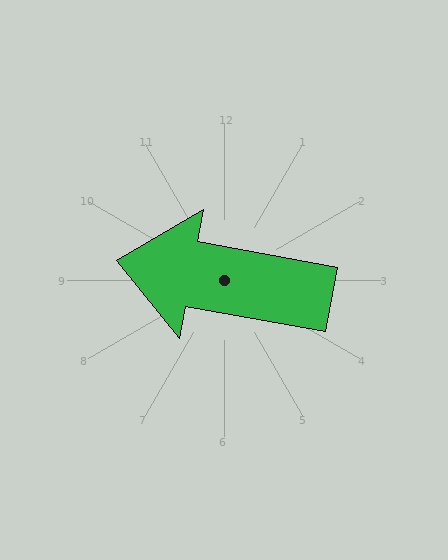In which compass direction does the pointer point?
West.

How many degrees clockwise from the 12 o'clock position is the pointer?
Approximately 280 degrees.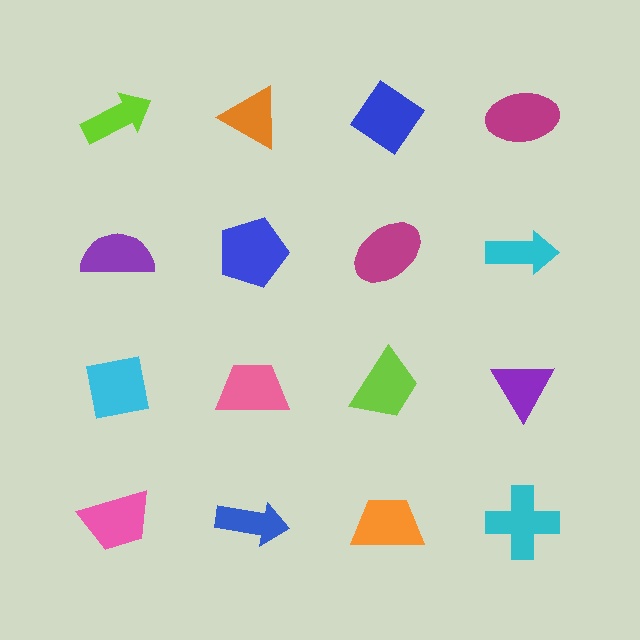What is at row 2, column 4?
A cyan arrow.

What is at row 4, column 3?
An orange trapezoid.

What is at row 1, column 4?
A magenta ellipse.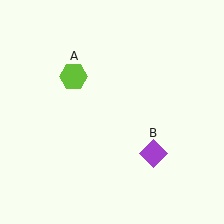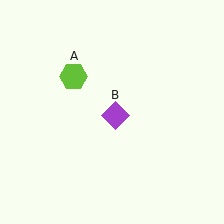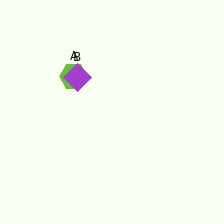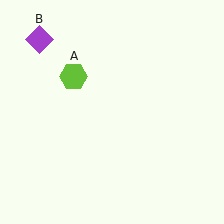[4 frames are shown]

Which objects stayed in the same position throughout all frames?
Lime hexagon (object A) remained stationary.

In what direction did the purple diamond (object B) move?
The purple diamond (object B) moved up and to the left.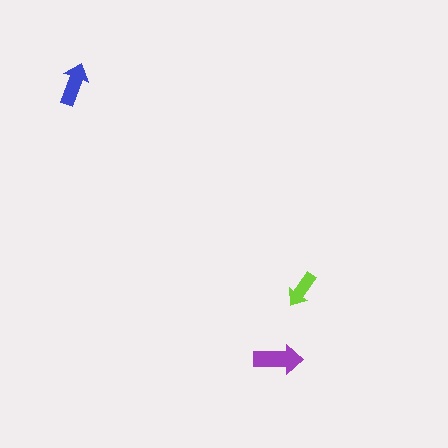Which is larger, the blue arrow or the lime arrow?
The blue one.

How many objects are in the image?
There are 3 objects in the image.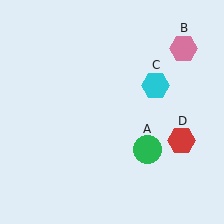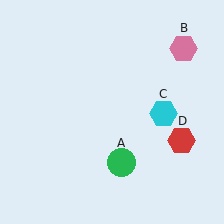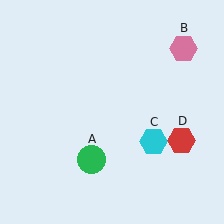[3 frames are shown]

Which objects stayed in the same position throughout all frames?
Pink hexagon (object B) and red hexagon (object D) remained stationary.